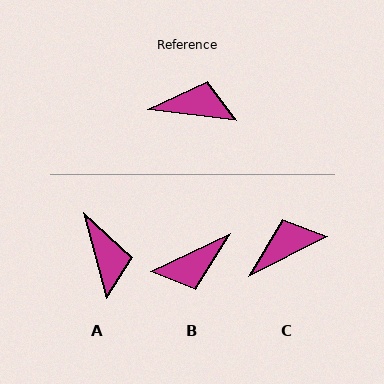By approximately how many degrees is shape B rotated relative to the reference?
Approximately 148 degrees clockwise.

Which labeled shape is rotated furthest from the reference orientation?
B, about 148 degrees away.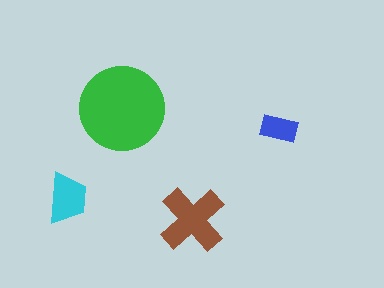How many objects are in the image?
There are 4 objects in the image.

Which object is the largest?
The green circle.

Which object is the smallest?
The blue rectangle.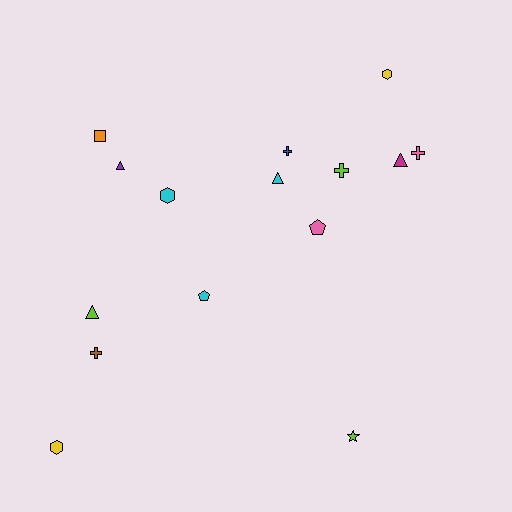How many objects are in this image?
There are 15 objects.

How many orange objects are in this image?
There is 1 orange object.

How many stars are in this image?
There is 1 star.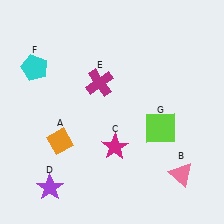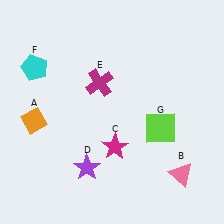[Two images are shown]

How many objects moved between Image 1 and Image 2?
2 objects moved between the two images.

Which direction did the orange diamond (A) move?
The orange diamond (A) moved left.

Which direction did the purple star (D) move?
The purple star (D) moved right.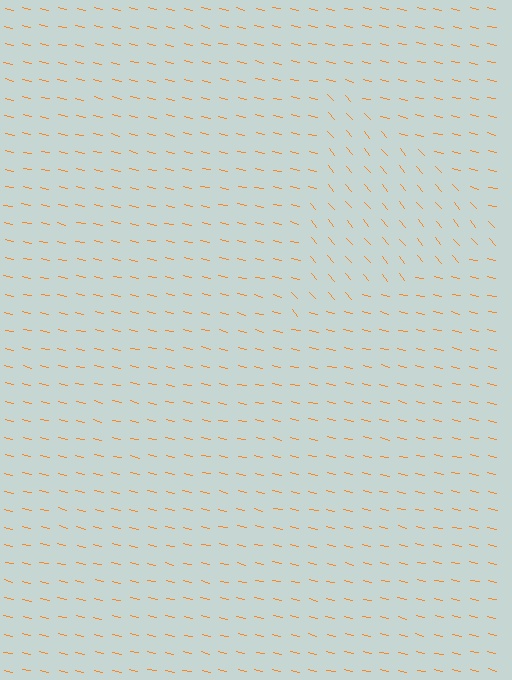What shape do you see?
I see a triangle.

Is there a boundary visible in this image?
Yes, there is a texture boundary formed by a change in line orientation.